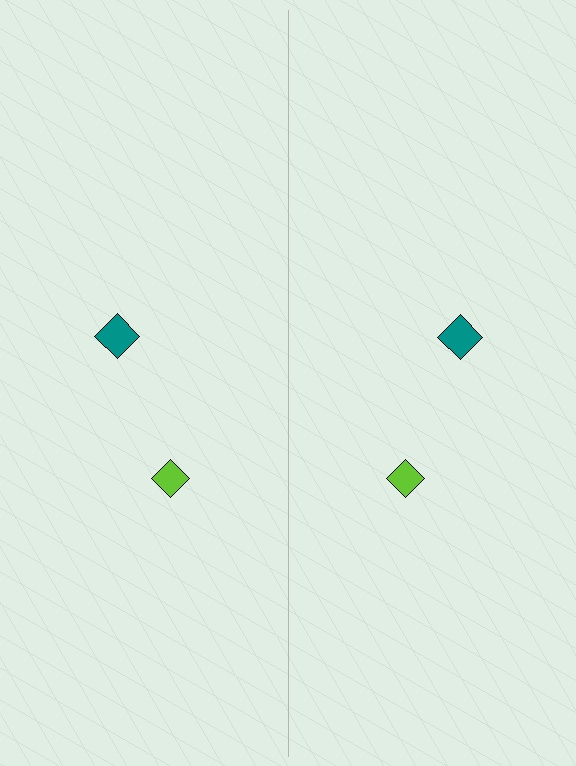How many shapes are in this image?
There are 4 shapes in this image.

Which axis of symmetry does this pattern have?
The pattern has a vertical axis of symmetry running through the center of the image.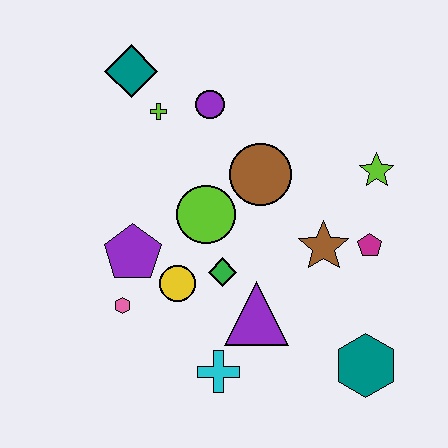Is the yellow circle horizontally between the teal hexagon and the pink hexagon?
Yes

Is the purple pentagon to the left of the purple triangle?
Yes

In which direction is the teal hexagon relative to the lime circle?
The teal hexagon is to the right of the lime circle.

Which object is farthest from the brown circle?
The teal hexagon is farthest from the brown circle.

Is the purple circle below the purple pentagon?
No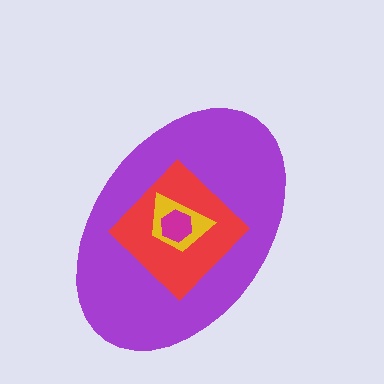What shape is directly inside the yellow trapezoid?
The magenta hexagon.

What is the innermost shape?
The magenta hexagon.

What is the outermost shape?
The purple ellipse.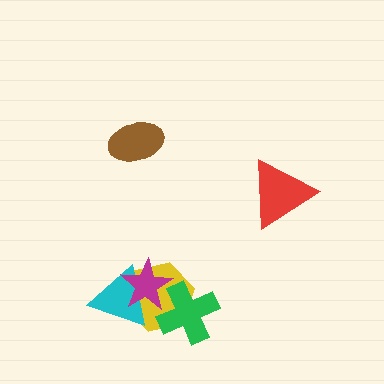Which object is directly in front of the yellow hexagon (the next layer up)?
The green cross is directly in front of the yellow hexagon.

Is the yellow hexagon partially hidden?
Yes, it is partially covered by another shape.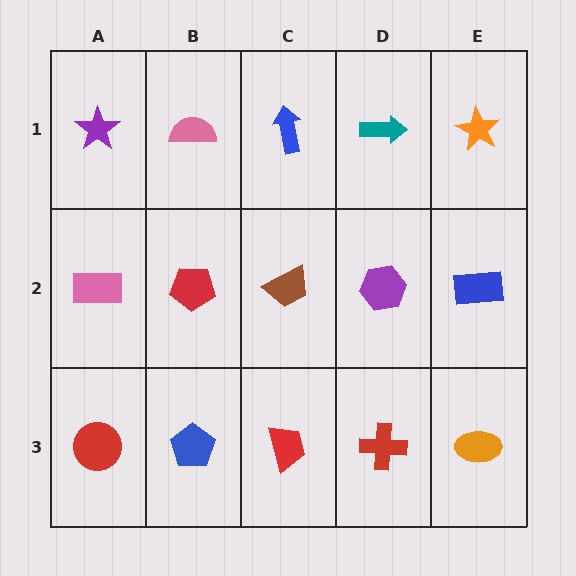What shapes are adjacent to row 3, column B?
A red pentagon (row 2, column B), a red circle (row 3, column A), a red trapezoid (row 3, column C).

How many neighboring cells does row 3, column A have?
2.